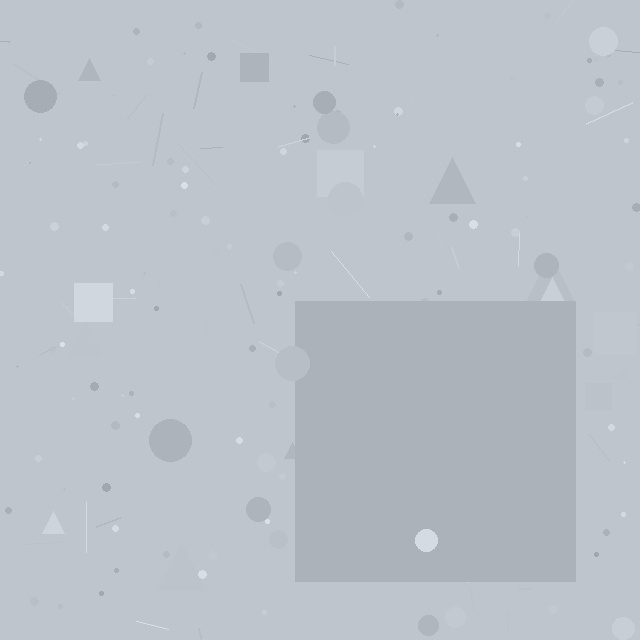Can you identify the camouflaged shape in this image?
The camouflaged shape is a square.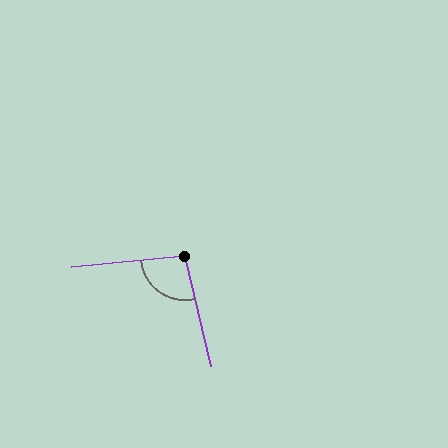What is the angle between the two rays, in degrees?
Approximately 97 degrees.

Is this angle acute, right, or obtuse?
It is obtuse.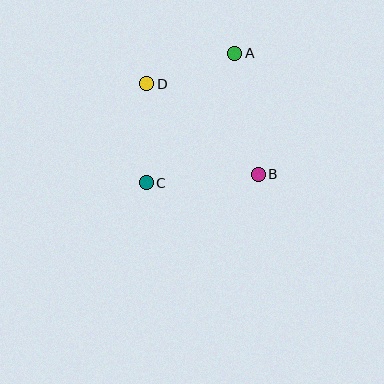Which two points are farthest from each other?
Points A and C are farthest from each other.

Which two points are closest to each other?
Points A and D are closest to each other.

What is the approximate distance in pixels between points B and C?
The distance between B and C is approximately 112 pixels.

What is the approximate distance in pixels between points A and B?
The distance between A and B is approximately 123 pixels.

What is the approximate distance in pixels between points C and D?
The distance between C and D is approximately 99 pixels.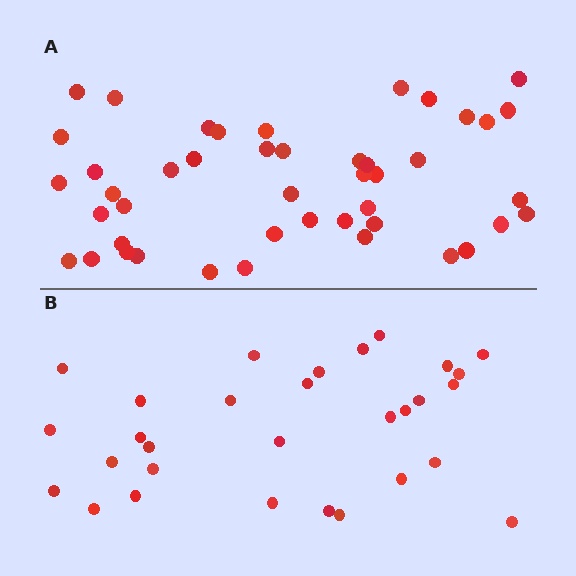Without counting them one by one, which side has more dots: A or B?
Region A (the top region) has more dots.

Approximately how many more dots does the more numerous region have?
Region A has approximately 15 more dots than region B.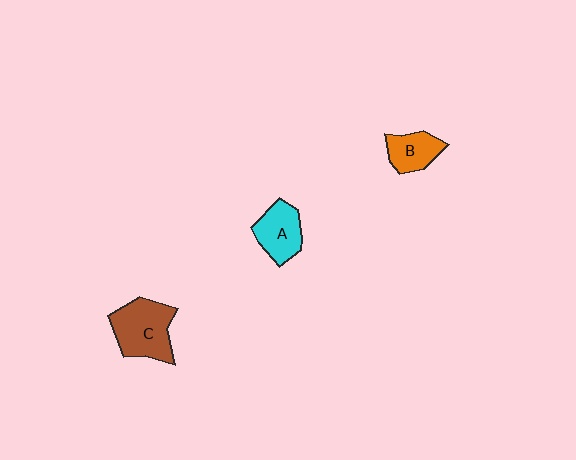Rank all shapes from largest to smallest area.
From largest to smallest: C (brown), A (cyan), B (orange).